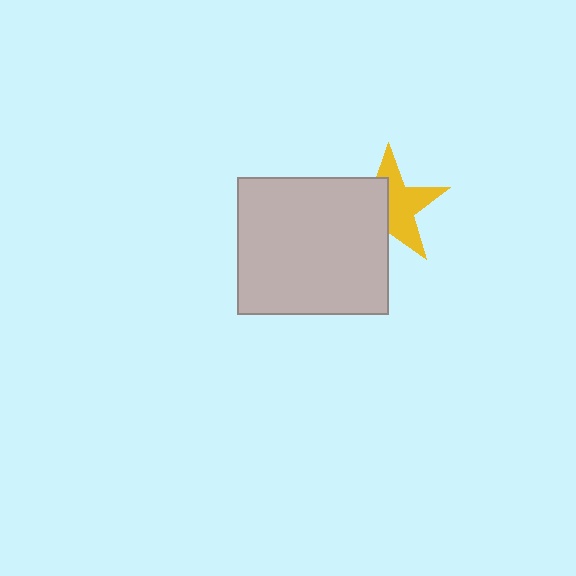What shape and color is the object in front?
The object in front is a light gray rectangle.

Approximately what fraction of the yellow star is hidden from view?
Roughly 46% of the yellow star is hidden behind the light gray rectangle.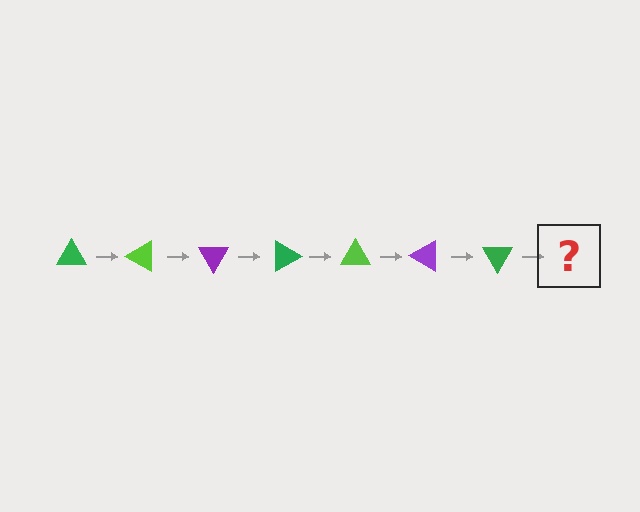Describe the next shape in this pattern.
It should be a lime triangle, rotated 210 degrees from the start.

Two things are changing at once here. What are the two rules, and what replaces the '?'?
The two rules are that it rotates 30 degrees each step and the color cycles through green, lime, and purple. The '?' should be a lime triangle, rotated 210 degrees from the start.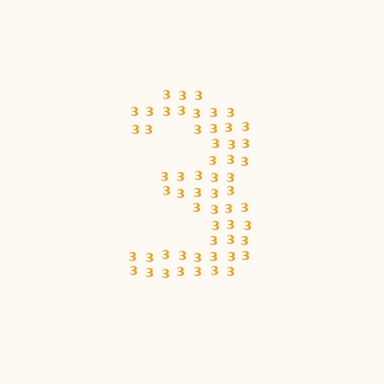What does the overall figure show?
The overall figure shows the digit 3.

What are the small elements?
The small elements are digit 3's.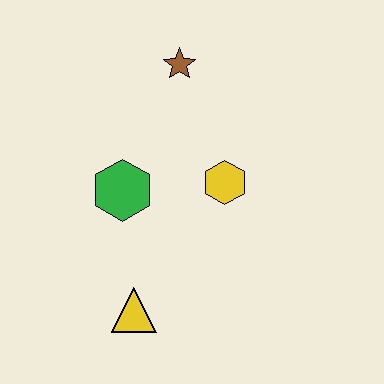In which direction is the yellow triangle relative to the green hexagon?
The yellow triangle is below the green hexagon.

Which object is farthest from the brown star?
The yellow triangle is farthest from the brown star.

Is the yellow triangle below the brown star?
Yes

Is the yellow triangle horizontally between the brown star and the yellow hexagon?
No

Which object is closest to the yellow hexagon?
The green hexagon is closest to the yellow hexagon.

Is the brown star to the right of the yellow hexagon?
No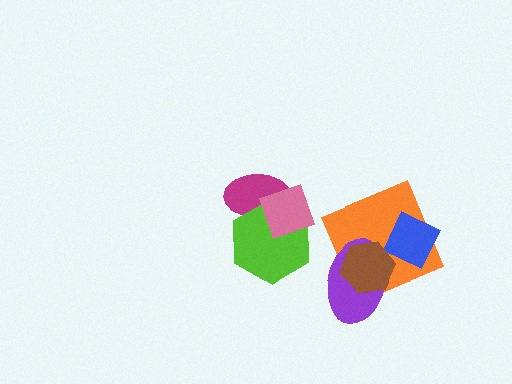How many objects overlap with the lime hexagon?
2 objects overlap with the lime hexagon.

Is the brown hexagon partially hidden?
No, no other shape covers it.